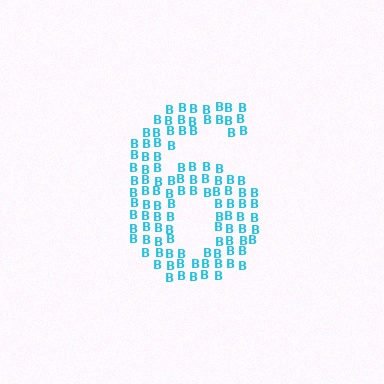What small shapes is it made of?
It is made of small letter B's.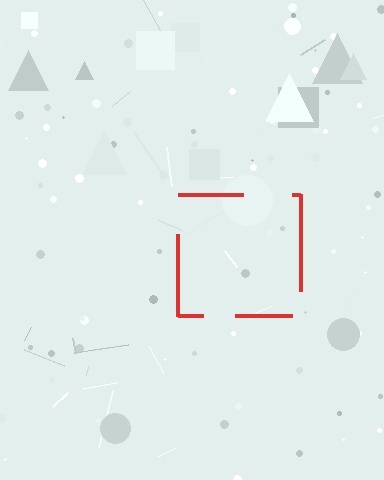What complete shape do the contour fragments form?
The contour fragments form a square.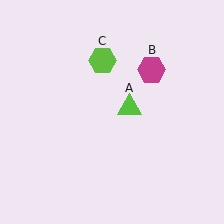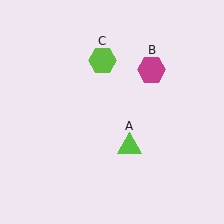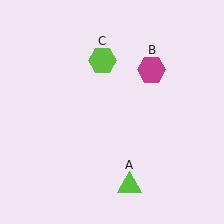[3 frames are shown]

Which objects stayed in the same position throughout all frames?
Magenta hexagon (object B) and lime hexagon (object C) remained stationary.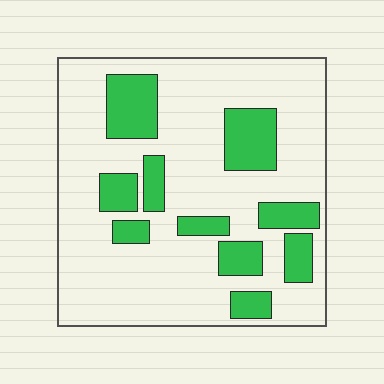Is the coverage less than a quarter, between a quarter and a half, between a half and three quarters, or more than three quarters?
Less than a quarter.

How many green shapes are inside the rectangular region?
10.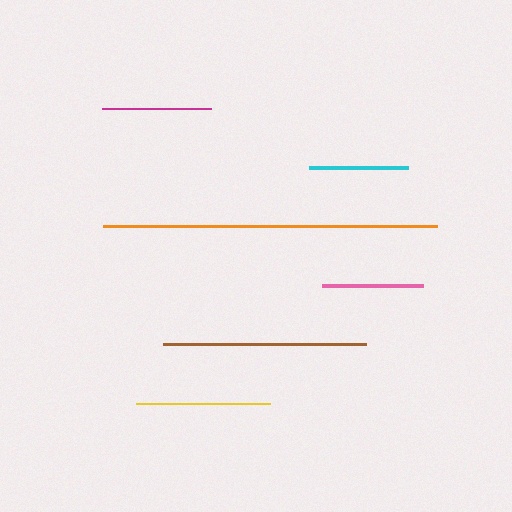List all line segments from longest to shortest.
From longest to shortest: orange, brown, yellow, magenta, pink, cyan.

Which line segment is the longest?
The orange line is the longest at approximately 334 pixels.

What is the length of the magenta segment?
The magenta segment is approximately 109 pixels long.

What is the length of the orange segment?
The orange segment is approximately 334 pixels long.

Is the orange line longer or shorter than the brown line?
The orange line is longer than the brown line.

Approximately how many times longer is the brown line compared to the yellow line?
The brown line is approximately 1.5 times the length of the yellow line.